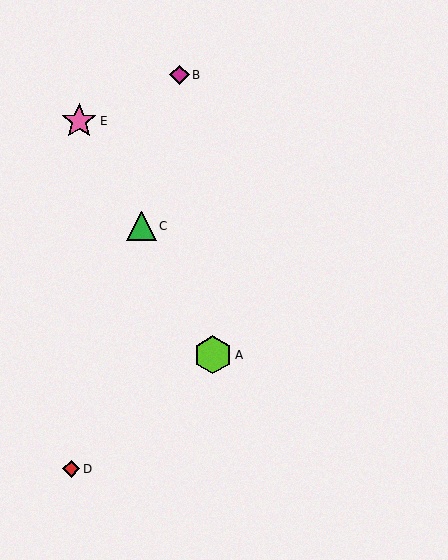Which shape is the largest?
The lime hexagon (labeled A) is the largest.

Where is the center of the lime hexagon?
The center of the lime hexagon is at (213, 355).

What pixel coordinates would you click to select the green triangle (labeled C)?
Click at (141, 226) to select the green triangle C.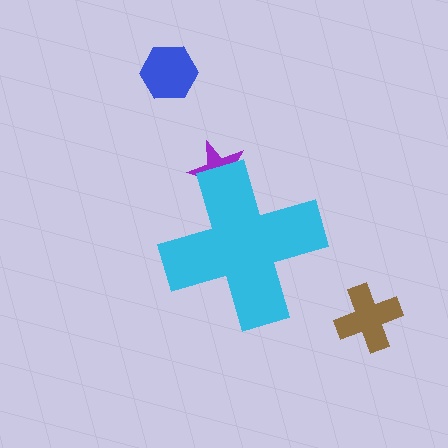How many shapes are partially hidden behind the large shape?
1 shape is partially hidden.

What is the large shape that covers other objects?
A cyan cross.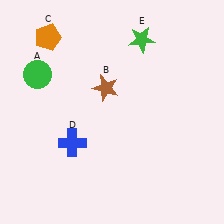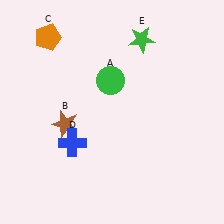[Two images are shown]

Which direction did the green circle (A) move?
The green circle (A) moved right.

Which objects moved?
The objects that moved are: the green circle (A), the brown star (B).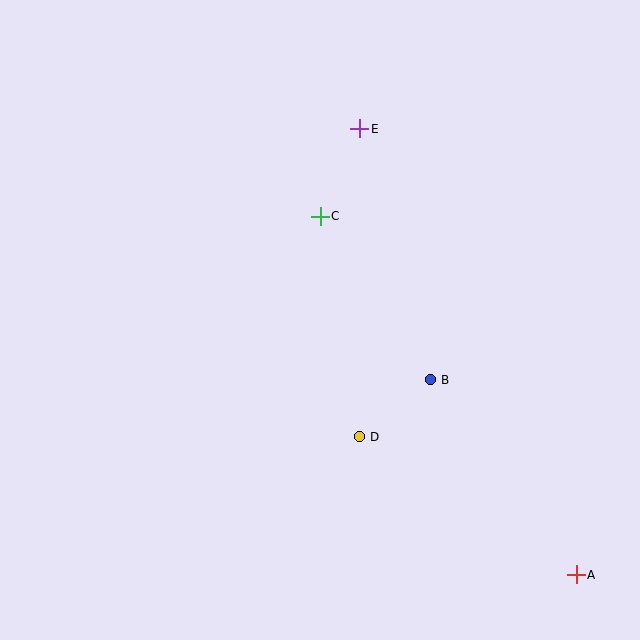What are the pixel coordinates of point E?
Point E is at (360, 129).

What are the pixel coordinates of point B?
Point B is at (430, 380).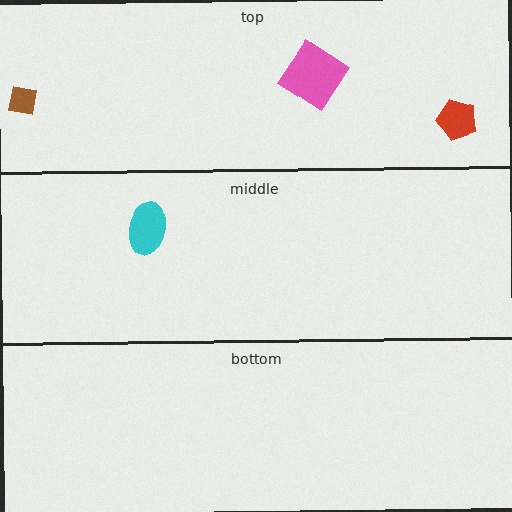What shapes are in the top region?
The red pentagon, the brown square, the pink diamond.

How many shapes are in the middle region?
1.